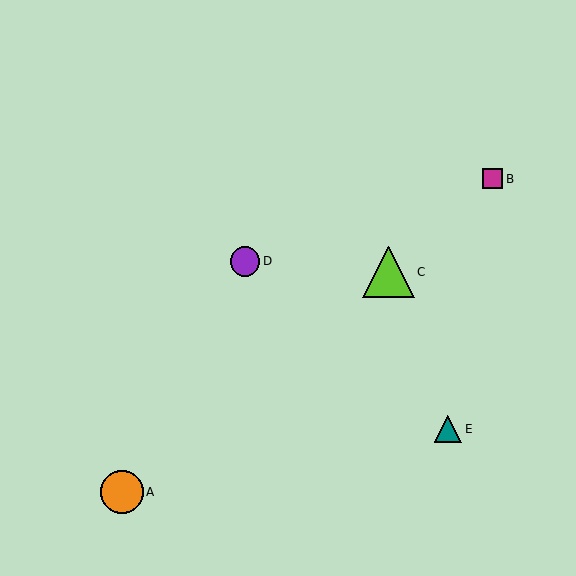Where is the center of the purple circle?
The center of the purple circle is at (245, 261).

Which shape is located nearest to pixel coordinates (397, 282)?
The lime triangle (labeled C) at (389, 272) is nearest to that location.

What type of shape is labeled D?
Shape D is a purple circle.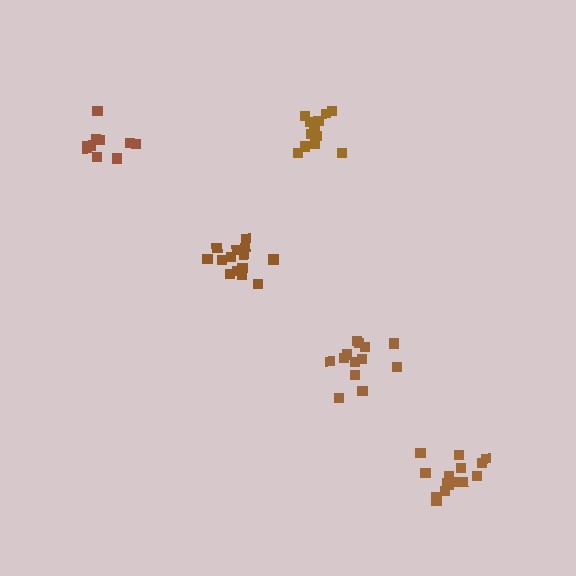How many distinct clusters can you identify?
There are 5 distinct clusters.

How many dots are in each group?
Group 1: 13 dots, Group 2: 15 dots, Group 3: 12 dots, Group 4: 14 dots, Group 5: 10 dots (64 total).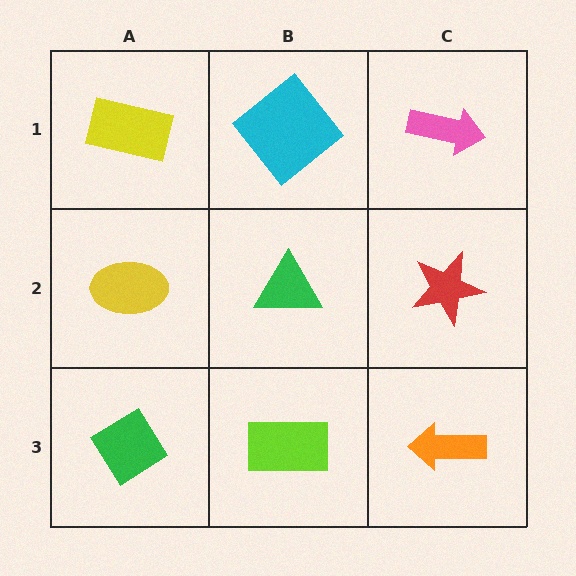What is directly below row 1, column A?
A yellow ellipse.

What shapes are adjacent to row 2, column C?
A pink arrow (row 1, column C), an orange arrow (row 3, column C), a green triangle (row 2, column B).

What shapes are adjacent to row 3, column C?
A red star (row 2, column C), a lime rectangle (row 3, column B).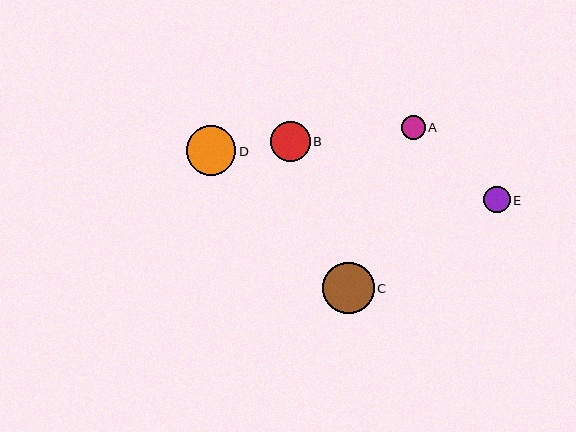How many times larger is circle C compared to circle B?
Circle C is approximately 1.3 times the size of circle B.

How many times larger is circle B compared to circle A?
Circle B is approximately 1.7 times the size of circle A.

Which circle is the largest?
Circle C is the largest with a size of approximately 52 pixels.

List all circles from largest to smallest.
From largest to smallest: C, D, B, E, A.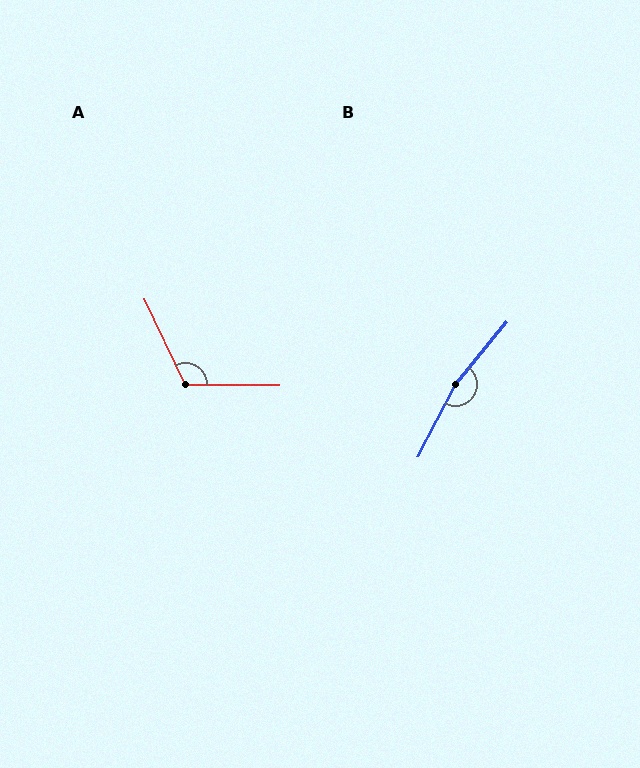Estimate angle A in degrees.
Approximately 116 degrees.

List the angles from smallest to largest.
A (116°), B (168°).